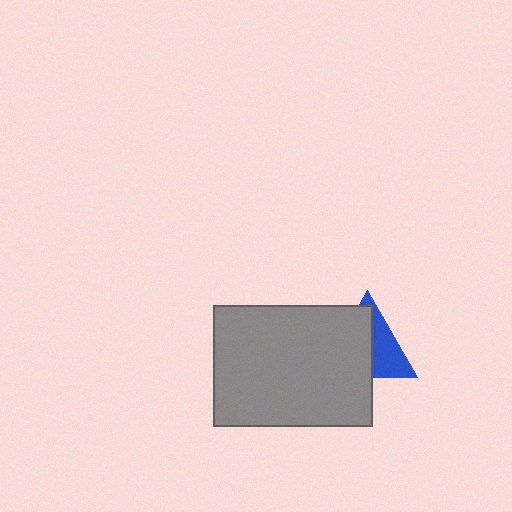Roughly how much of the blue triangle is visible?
A small part of it is visible (roughly 42%).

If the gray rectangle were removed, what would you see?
You would see the complete blue triangle.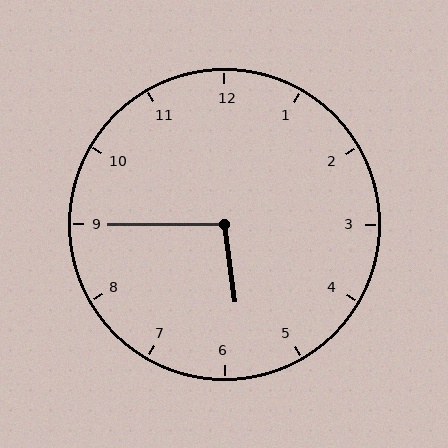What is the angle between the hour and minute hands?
Approximately 98 degrees.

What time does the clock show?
5:45.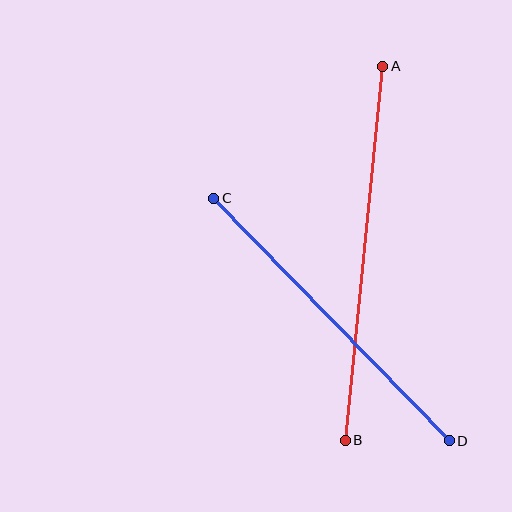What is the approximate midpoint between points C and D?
The midpoint is at approximately (332, 320) pixels.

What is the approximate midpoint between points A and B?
The midpoint is at approximately (364, 253) pixels.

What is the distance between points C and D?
The distance is approximately 338 pixels.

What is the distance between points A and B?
The distance is approximately 376 pixels.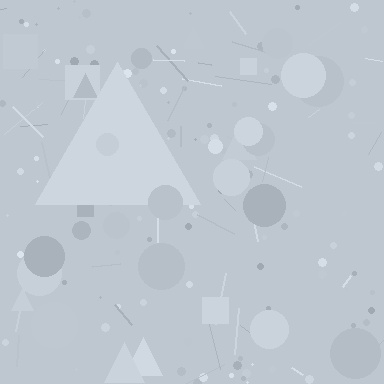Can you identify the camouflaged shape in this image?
The camouflaged shape is a triangle.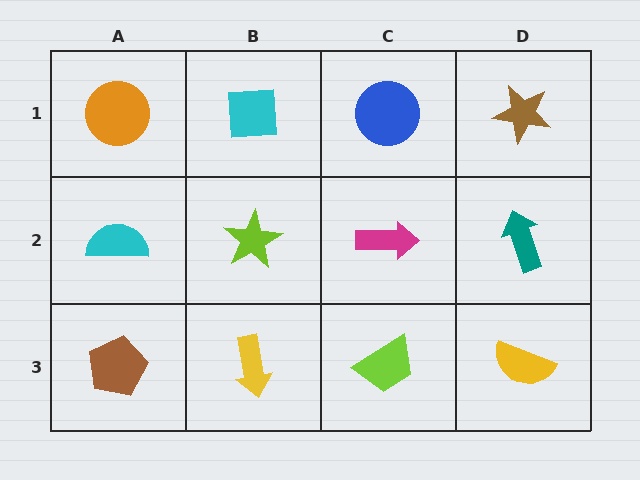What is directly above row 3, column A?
A cyan semicircle.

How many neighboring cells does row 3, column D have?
2.